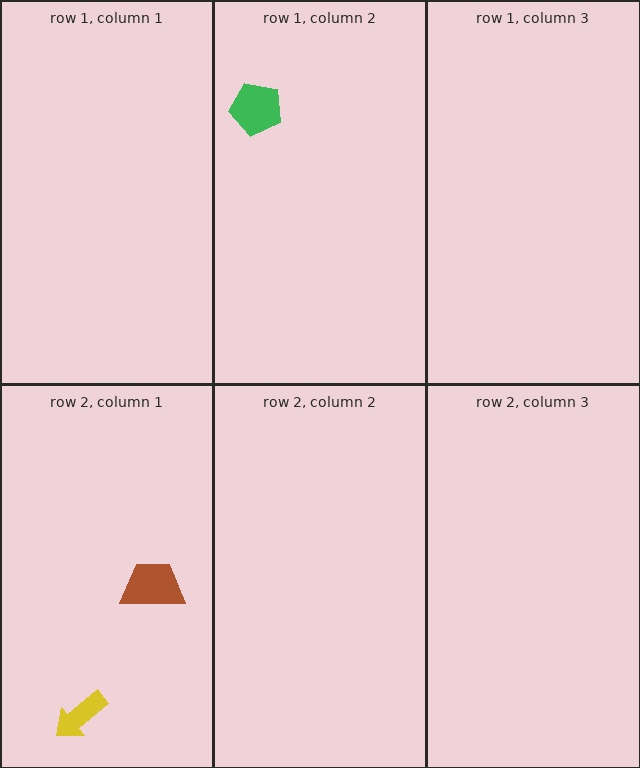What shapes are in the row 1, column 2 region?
The green pentagon.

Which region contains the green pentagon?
The row 1, column 2 region.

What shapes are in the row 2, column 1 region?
The yellow arrow, the brown trapezoid.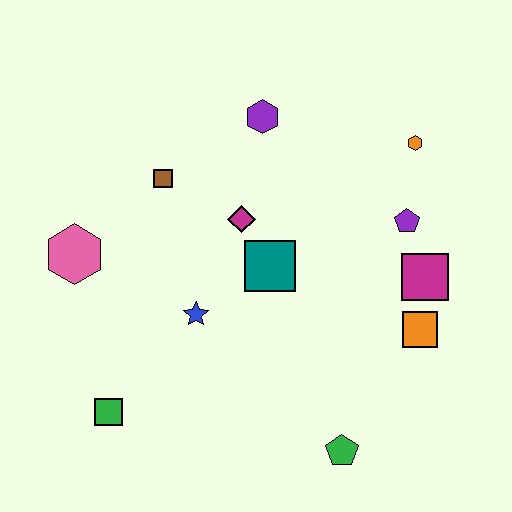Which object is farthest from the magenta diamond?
The green pentagon is farthest from the magenta diamond.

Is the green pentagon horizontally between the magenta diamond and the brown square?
No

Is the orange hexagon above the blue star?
Yes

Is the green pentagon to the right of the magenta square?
No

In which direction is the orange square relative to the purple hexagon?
The orange square is below the purple hexagon.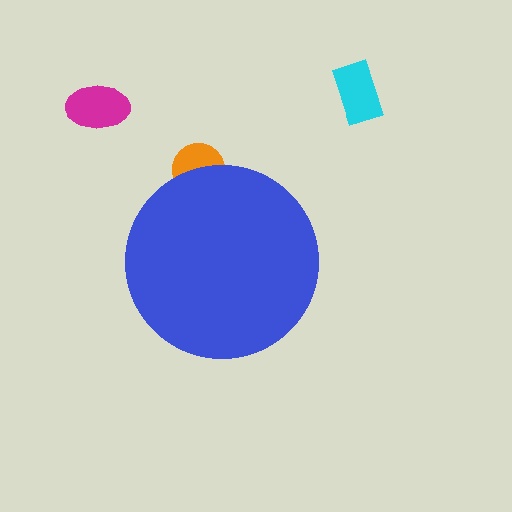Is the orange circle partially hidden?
Yes, the orange circle is partially hidden behind the blue circle.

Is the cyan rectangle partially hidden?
No, the cyan rectangle is fully visible.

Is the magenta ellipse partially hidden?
No, the magenta ellipse is fully visible.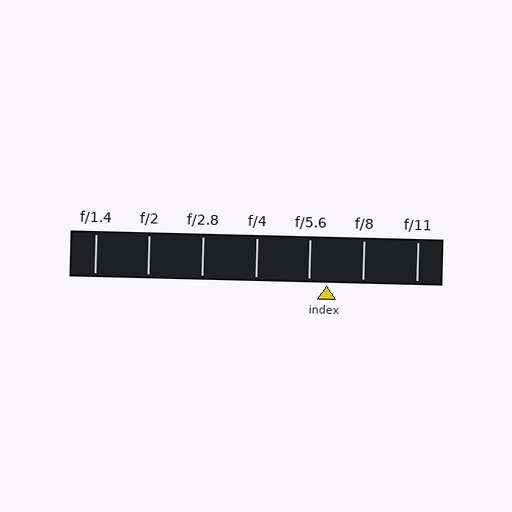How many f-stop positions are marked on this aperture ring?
There are 7 f-stop positions marked.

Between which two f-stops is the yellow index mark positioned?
The index mark is between f/5.6 and f/8.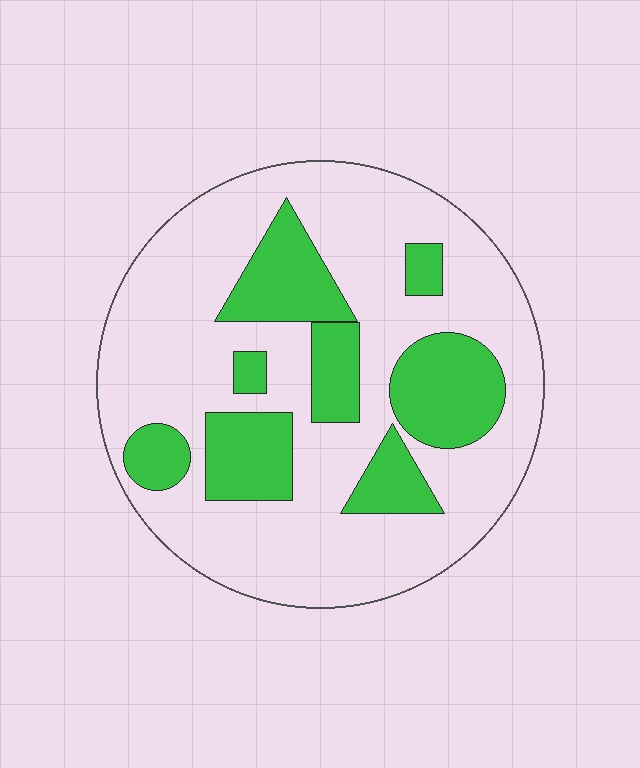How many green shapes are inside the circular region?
8.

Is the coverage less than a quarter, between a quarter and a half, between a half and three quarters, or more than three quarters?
Between a quarter and a half.